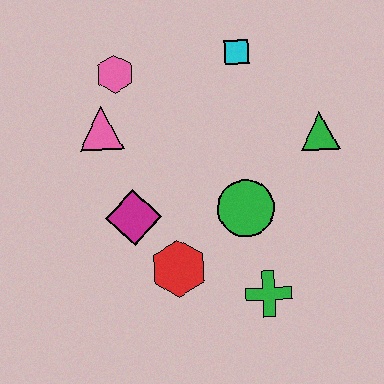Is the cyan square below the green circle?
No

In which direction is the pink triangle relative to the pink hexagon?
The pink triangle is below the pink hexagon.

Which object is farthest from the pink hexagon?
The green cross is farthest from the pink hexagon.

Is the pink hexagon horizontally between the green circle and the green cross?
No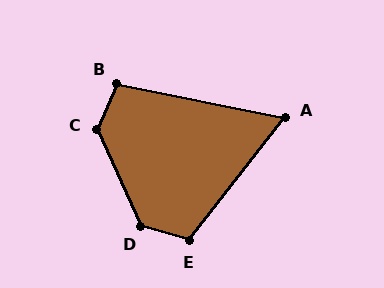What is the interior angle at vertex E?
Approximately 111 degrees (obtuse).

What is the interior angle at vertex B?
Approximately 102 degrees (obtuse).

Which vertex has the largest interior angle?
C, at approximately 132 degrees.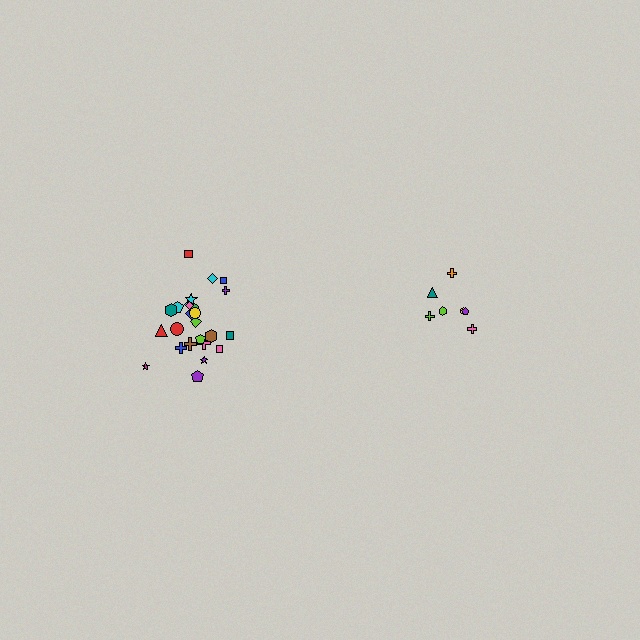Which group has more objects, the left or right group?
The left group.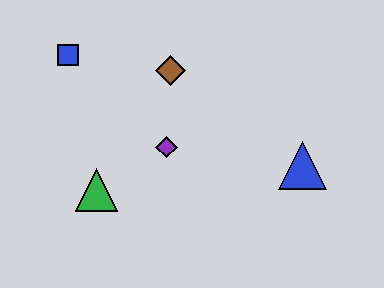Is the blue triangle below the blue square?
Yes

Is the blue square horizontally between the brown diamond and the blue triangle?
No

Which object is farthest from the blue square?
The blue triangle is farthest from the blue square.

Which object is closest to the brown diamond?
The purple diamond is closest to the brown diamond.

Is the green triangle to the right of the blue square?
Yes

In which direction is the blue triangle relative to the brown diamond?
The blue triangle is to the right of the brown diamond.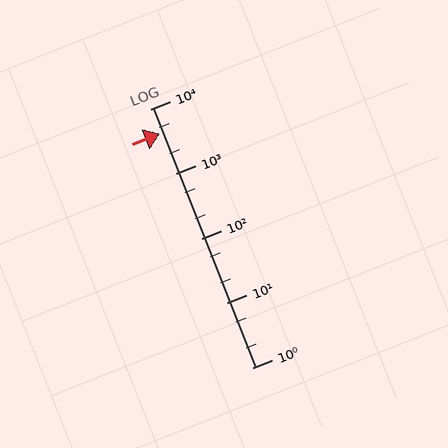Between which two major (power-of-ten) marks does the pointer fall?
The pointer is between 1000 and 10000.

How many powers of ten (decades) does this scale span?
The scale spans 4 decades, from 1 to 10000.